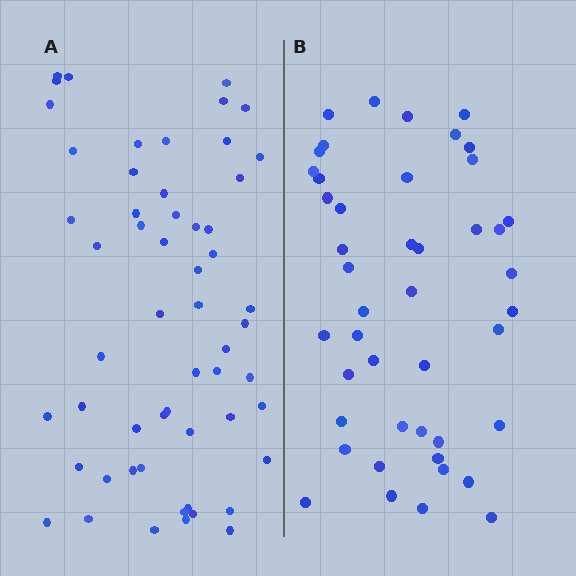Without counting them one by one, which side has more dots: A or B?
Region A (the left region) has more dots.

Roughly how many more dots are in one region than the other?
Region A has roughly 12 or so more dots than region B.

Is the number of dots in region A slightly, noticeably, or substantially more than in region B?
Region A has only slightly more — the two regions are fairly close. The ratio is roughly 1.2 to 1.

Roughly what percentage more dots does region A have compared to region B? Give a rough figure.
About 25% more.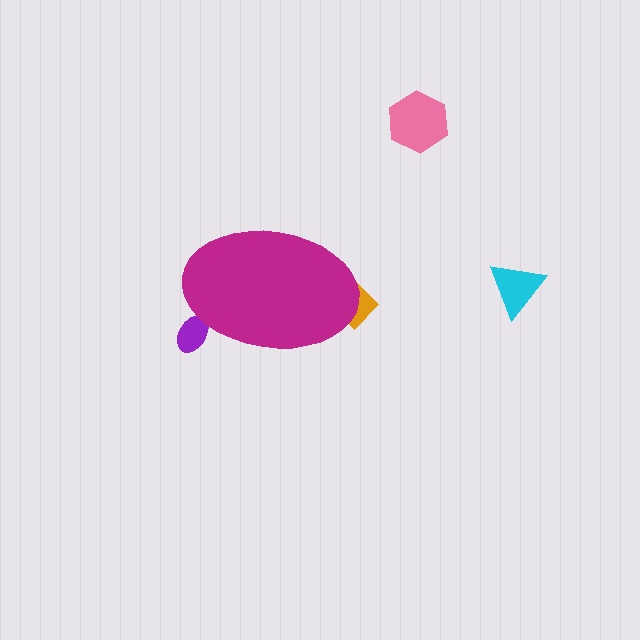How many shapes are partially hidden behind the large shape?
2 shapes are partially hidden.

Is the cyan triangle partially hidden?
No, the cyan triangle is fully visible.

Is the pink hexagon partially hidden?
No, the pink hexagon is fully visible.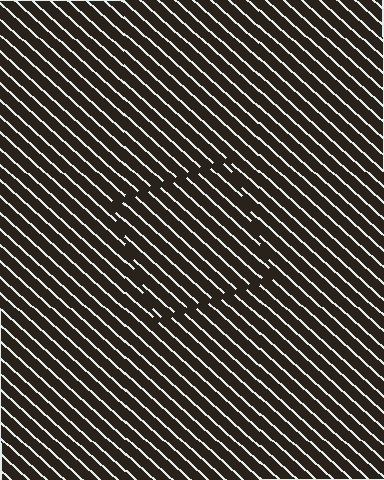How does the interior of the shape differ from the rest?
The interior of the shape contains the same grating, shifted by half a period — the contour is defined by the phase discontinuity where line-ends from the inner and outer gratings abut.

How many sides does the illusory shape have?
4 sides — the line-ends trace a square.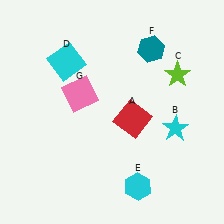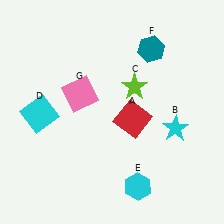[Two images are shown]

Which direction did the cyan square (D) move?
The cyan square (D) moved down.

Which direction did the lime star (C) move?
The lime star (C) moved left.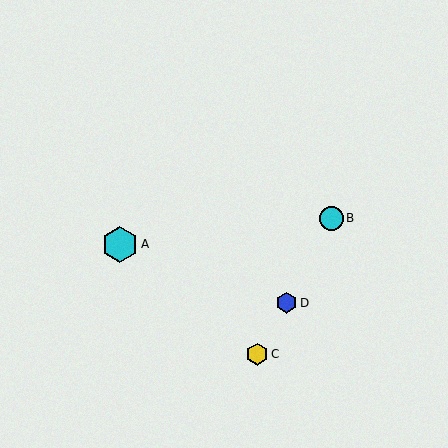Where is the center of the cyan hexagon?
The center of the cyan hexagon is at (120, 244).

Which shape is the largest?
The cyan hexagon (labeled A) is the largest.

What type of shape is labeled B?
Shape B is a cyan circle.